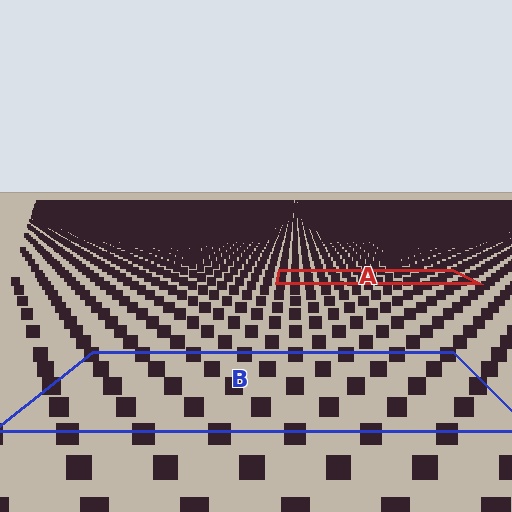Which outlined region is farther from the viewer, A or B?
Region A is farther from the viewer — the texture elements inside it appear smaller and more densely packed.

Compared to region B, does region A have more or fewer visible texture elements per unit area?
Region A has more texture elements per unit area — they are packed more densely because it is farther away.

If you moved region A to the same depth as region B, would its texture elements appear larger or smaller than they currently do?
They would appear larger. At a closer depth, the same texture elements are projected at a bigger on-screen size.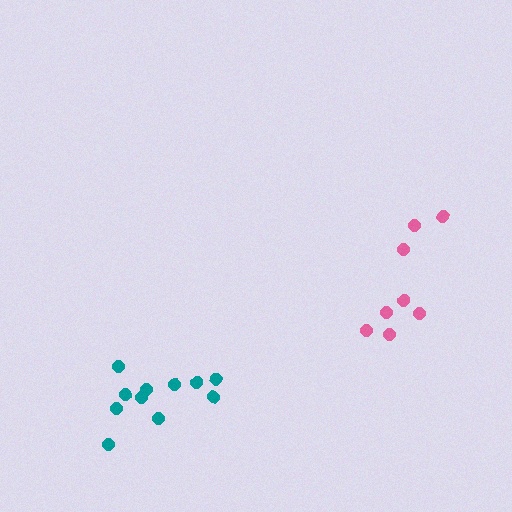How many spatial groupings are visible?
There are 2 spatial groupings.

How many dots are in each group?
Group 1: 8 dots, Group 2: 11 dots (19 total).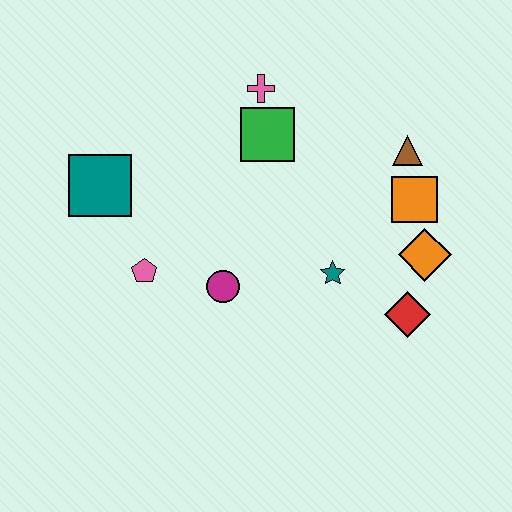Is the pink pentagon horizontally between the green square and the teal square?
Yes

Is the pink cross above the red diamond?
Yes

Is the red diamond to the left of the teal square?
No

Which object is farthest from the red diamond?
The teal square is farthest from the red diamond.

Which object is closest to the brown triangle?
The orange square is closest to the brown triangle.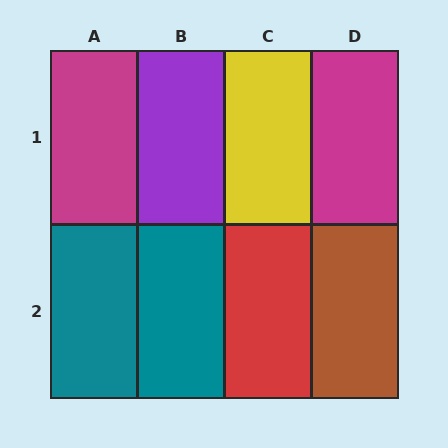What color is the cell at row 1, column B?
Purple.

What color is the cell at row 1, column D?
Magenta.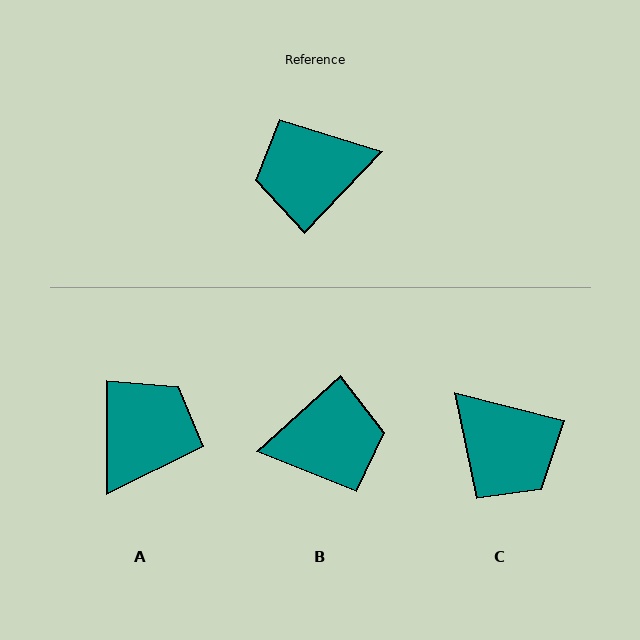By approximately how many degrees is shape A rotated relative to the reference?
Approximately 137 degrees clockwise.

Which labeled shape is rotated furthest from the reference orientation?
B, about 175 degrees away.